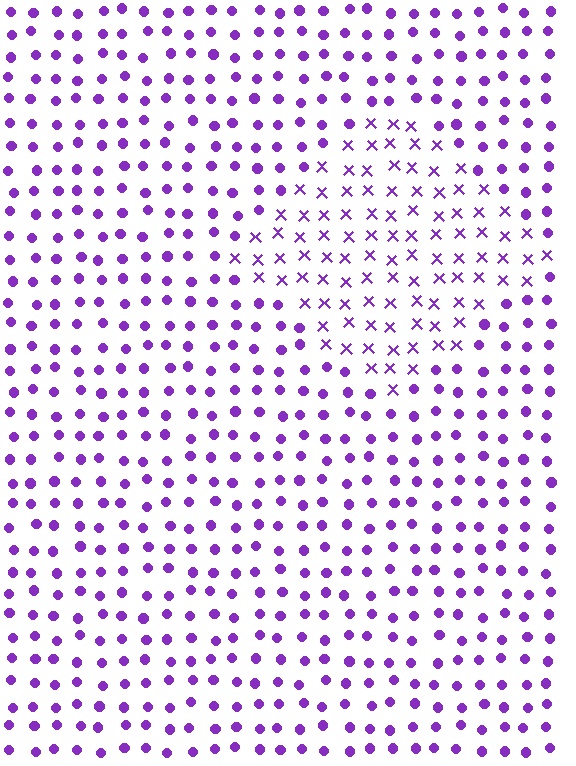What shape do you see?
I see a diamond.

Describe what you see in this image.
The image is filled with small purple elements arranged in a uniform grid. A diamond-shaped region contains X marks, while the surrounding area contains circles. The boundary is defined purely by the change in element shape.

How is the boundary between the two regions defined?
The boundary is defined by a change in element shape: X marks inside vs. circles outside. All elements share the same color and spacing.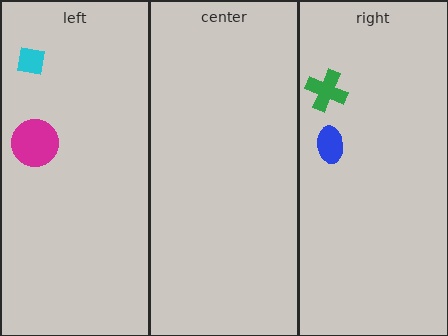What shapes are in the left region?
The cyan square, the magenta circle.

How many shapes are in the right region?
2.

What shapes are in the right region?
The green cross, the blue ellipse.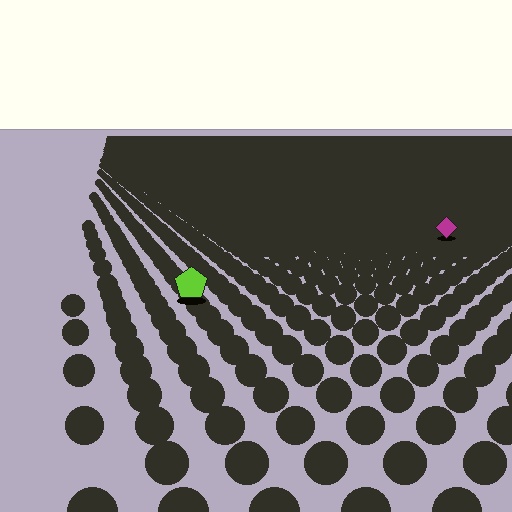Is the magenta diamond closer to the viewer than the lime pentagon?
No. The lime pentagon is closer — you can tell from the texture gradient: the ground texture is coarser near it.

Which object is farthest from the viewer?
The magenta diamond is farthest from the viewer. It appears smaller and the ground texture around it is denser.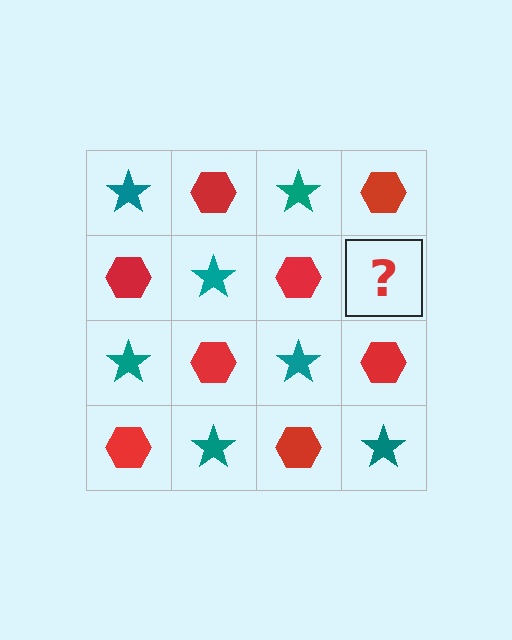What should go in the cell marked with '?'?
The missing cell should contain a teal star.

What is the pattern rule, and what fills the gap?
The rule is that it alternates teal star and red hexagon in a checkerboard pattern. The gap should be filled with a teal star.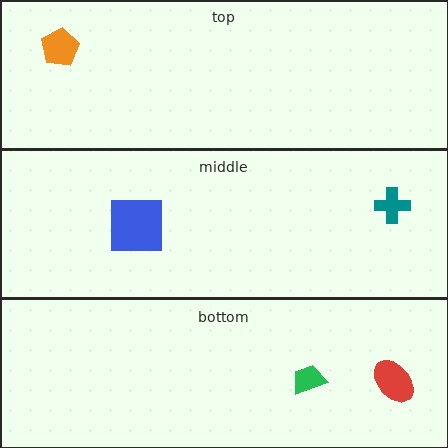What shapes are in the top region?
The orange pentagon.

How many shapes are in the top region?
1.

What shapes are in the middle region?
The blue square, the teal cross.